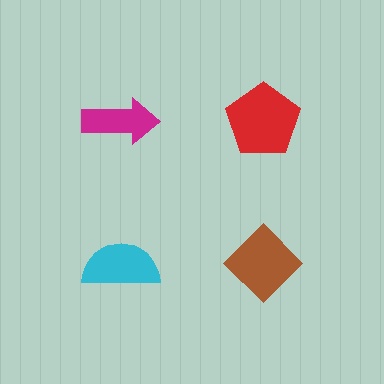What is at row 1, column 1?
A magenta arrow.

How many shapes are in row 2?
2 shapes.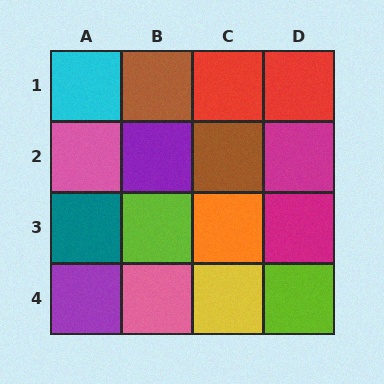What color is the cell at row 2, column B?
Purple.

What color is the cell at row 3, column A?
Teal.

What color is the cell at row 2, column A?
Pink.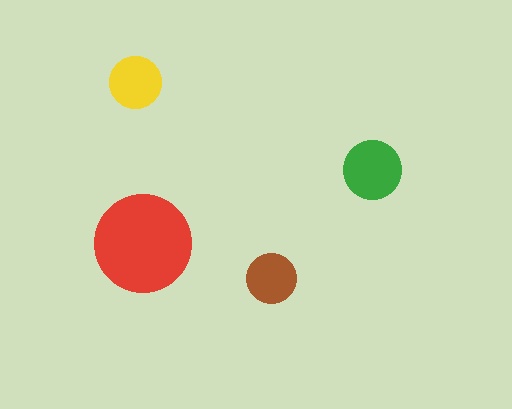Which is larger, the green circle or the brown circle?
The green one.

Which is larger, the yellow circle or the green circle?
The green one.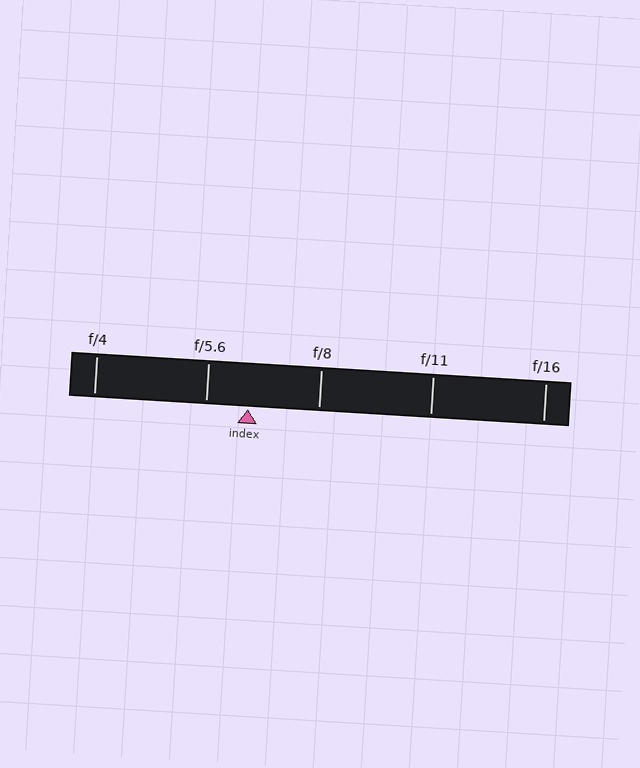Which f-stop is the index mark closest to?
The index mark is closest to f/5.6.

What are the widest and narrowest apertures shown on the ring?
The widest aperture shown is f/4 and the narrowest is f/16.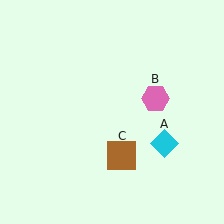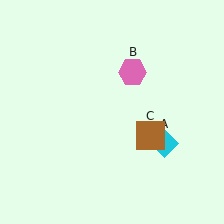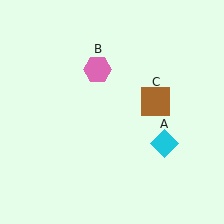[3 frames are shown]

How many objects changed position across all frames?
2 objects changed position: pink hexagon (object B), brown square (object C).